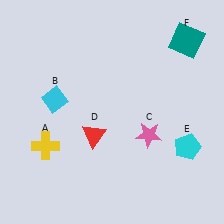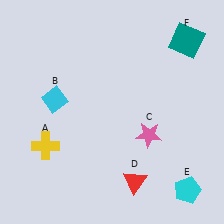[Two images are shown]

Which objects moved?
The objects that moved are: the red triangle (D), the cyan pentagon (E).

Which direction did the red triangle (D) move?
The red triangle (D) moved down.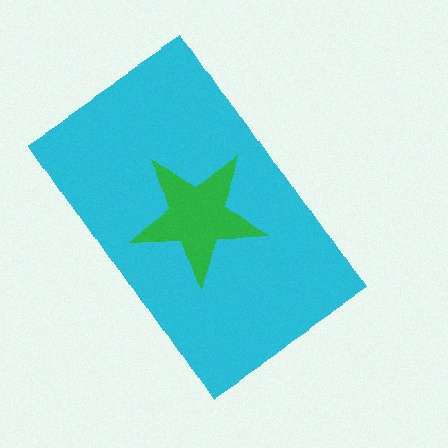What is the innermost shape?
The green star.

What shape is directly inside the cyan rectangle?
The green star.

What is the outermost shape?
The cyan rectangle.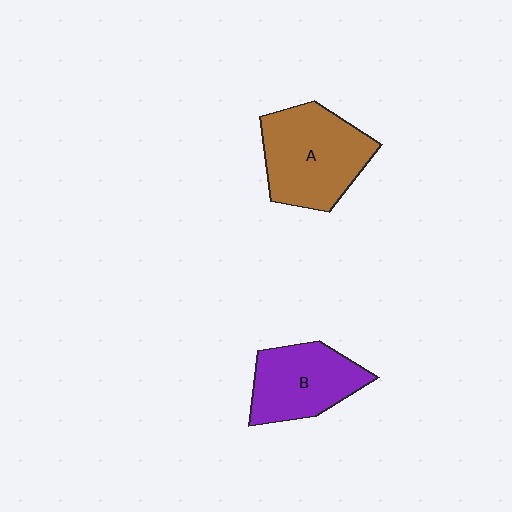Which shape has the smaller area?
Shape B (purple).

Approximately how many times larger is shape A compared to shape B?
Approximately 1.3 times.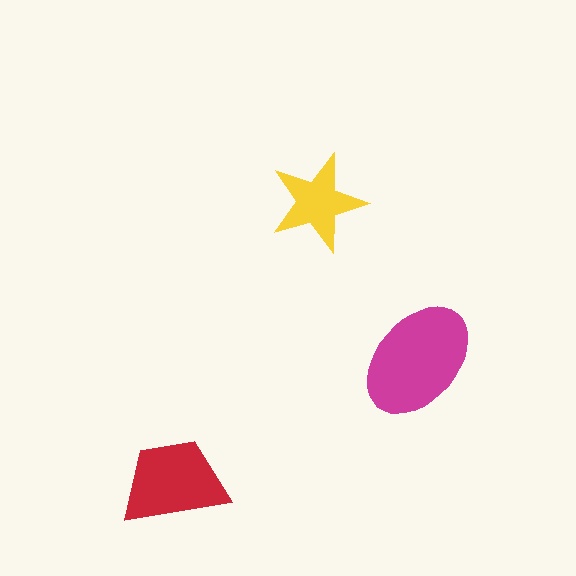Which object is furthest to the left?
The red trapezoid is leftmost.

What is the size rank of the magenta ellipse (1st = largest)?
1st.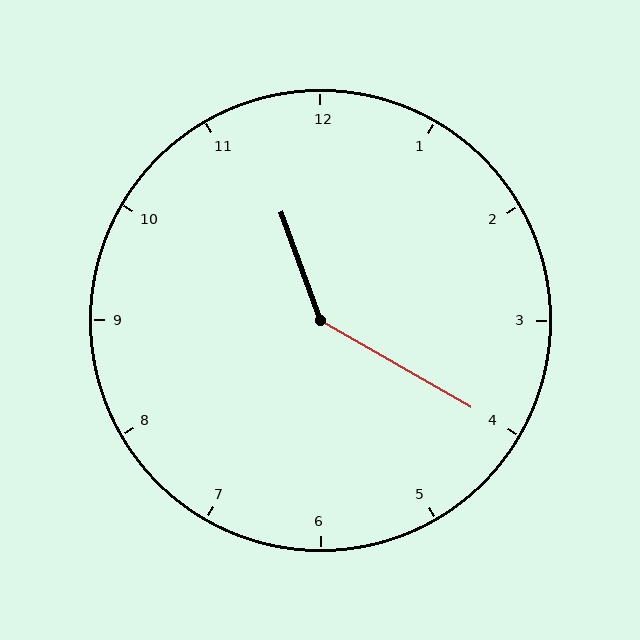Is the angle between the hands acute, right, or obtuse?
It is obtuse.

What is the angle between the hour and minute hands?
Approximately 140 degrees.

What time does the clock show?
11:20.